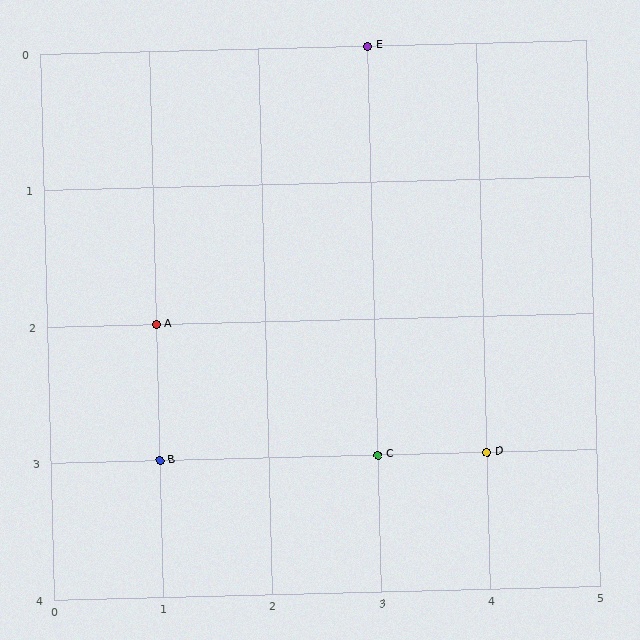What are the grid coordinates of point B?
Point B is at grid coordinates (1, 3).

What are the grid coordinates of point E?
Point E is at grid coordinates (3, 0).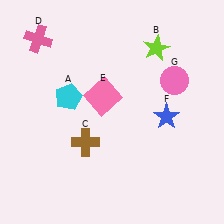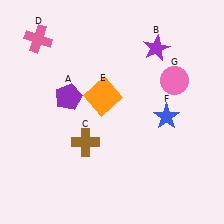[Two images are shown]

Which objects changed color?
A changed from cyan to purple. B changed from lime to purple. E changed from pink to orange.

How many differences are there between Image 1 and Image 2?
There are 3 differences between the two images.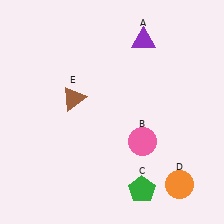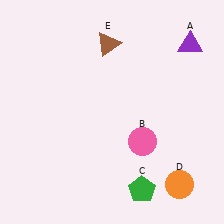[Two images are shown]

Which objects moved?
The objects that moved are: the purple triangle (A), the brown triangle (E).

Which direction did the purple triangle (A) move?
The purple triangle (A) moved right.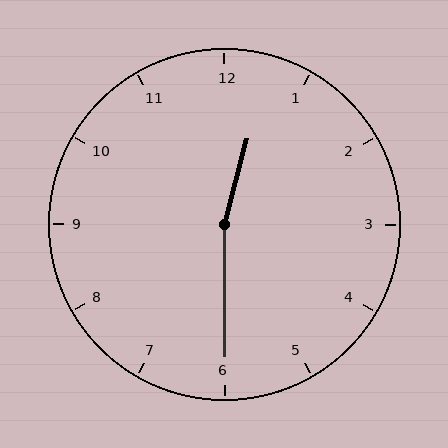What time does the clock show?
12:30.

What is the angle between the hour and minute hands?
Approximately 165 degrees.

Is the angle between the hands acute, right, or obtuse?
It is obtuse.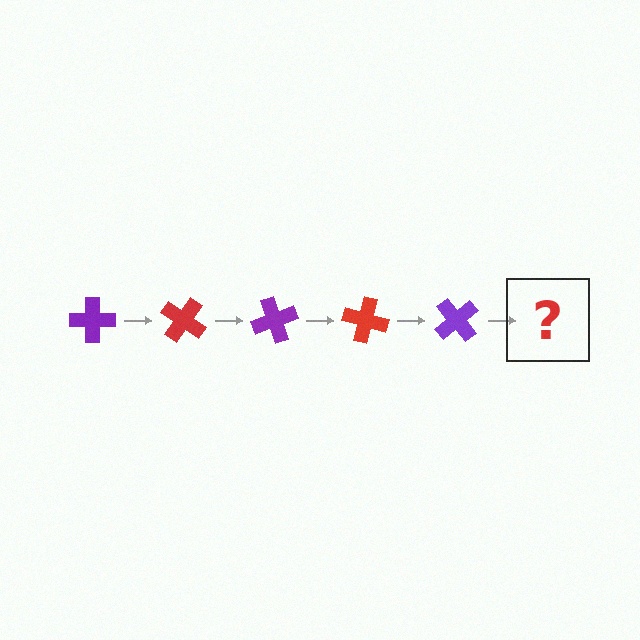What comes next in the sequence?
The next element should be a red cross, rotated 175 degrees from the start.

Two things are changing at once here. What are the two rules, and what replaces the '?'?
The two rules are that it rotates 35 degrees each step and the color cycles through purple and red. The '?' should be a red cross, rotated 175 degrees from the start.